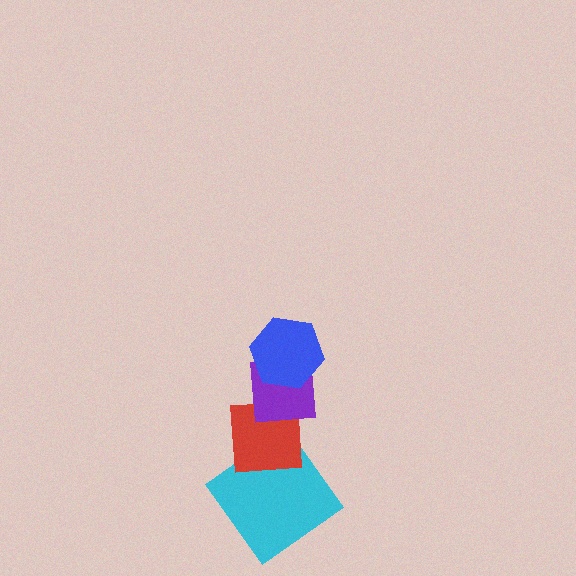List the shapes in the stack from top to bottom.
From top to bottom: the blue hexagon, the purple square, the red square, the cyan diamond.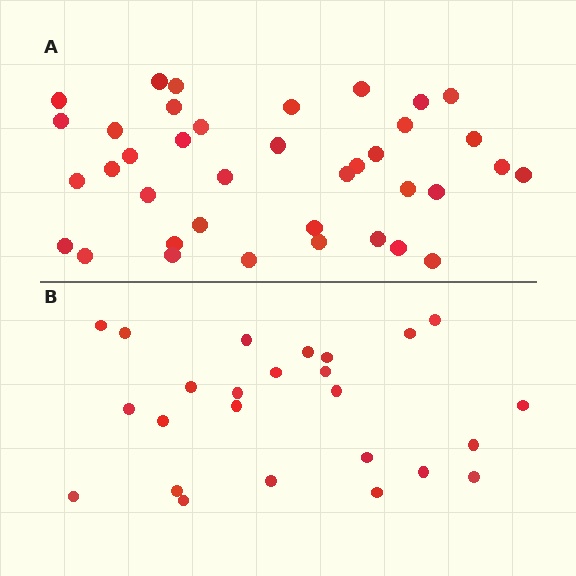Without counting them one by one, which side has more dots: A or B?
Region A (the top region) has more dots.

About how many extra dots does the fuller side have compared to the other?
Region A has approximately 15 more dots than region B.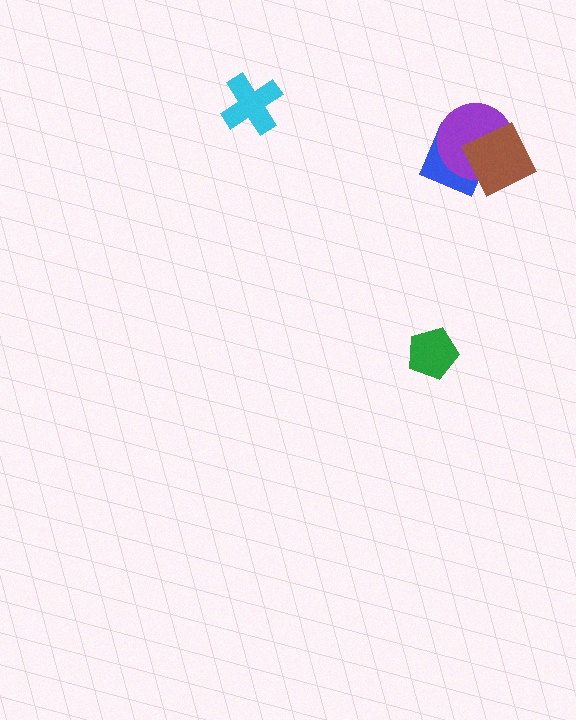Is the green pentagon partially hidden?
No, no other shape covers it.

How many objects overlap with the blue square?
2 objects overlap with the blue square.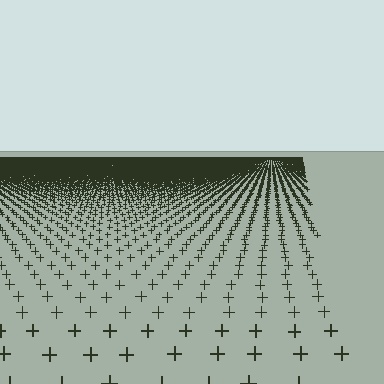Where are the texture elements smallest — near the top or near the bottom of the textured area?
Near the top.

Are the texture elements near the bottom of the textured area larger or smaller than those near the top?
Larger. Near the bottom, elements are closer to the viewer and appear at a bigger on-screen size.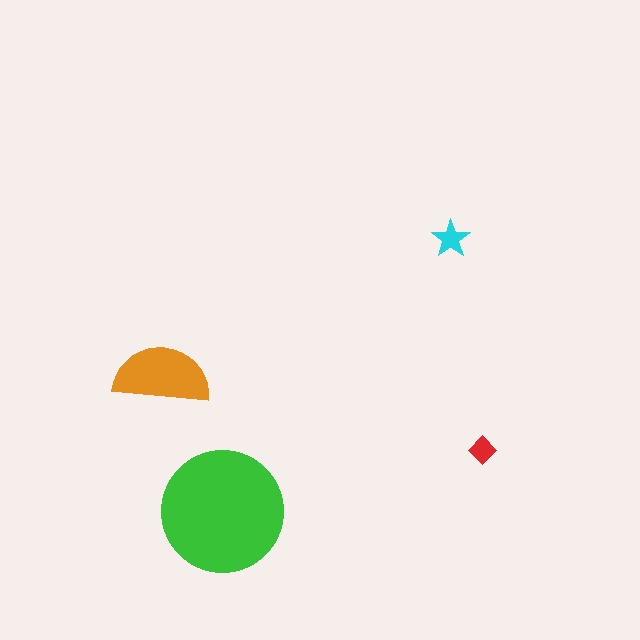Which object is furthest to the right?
The red diamond is rightmost.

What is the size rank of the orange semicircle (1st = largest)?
2nd.